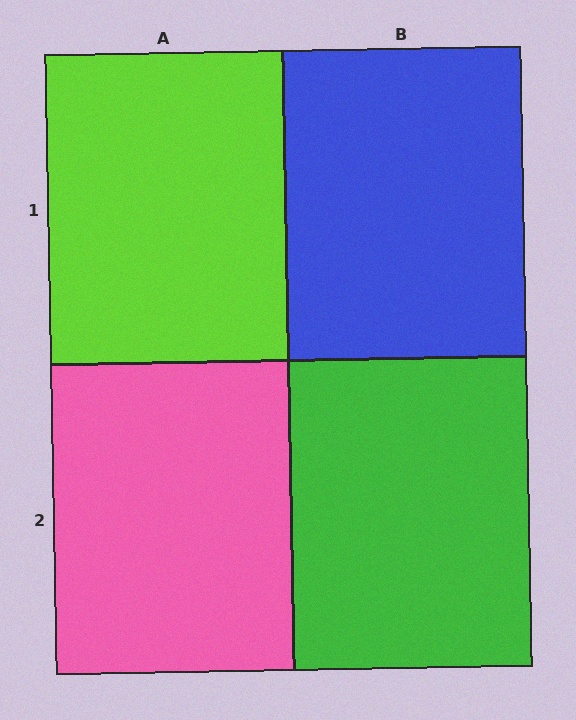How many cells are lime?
1 cell is lime.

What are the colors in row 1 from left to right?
Lime, blue.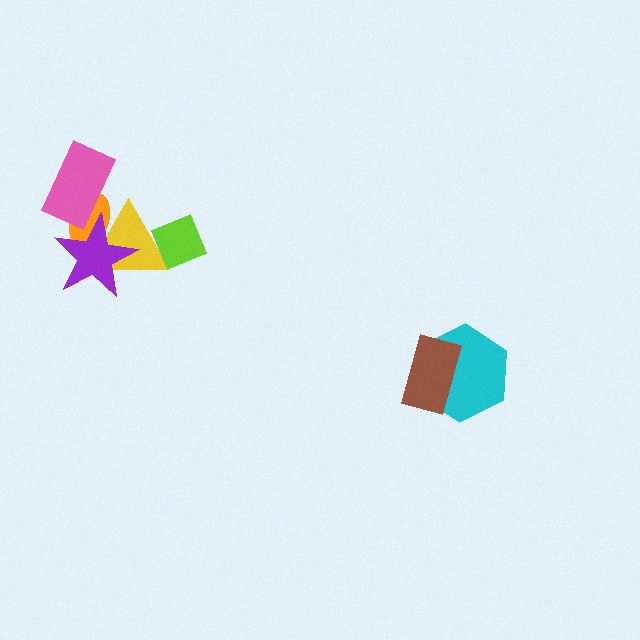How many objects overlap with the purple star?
3 objects overlap with the purple star.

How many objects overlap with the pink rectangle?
2 objects overlap with the pink rectangle.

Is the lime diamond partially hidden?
No, no other shape covers it.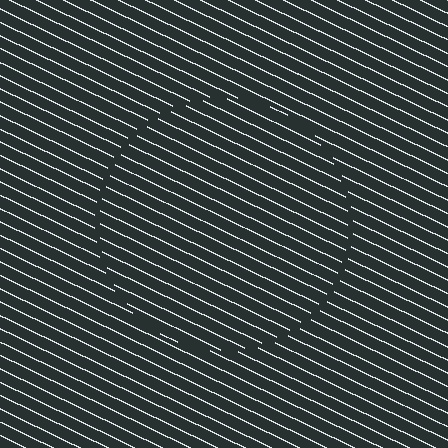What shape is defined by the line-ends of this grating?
An illusory circle. The interior of the shape contains the same grating, shifted by half a period — the contour is defined by the phase discontinuity where line-ends from the inner and outer gratings abut.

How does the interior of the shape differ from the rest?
The interior of the shape contains the same grating, shifted by half a period — the contour is defined by the phase discontinuity where line-ends from the inner and outer gratings abut.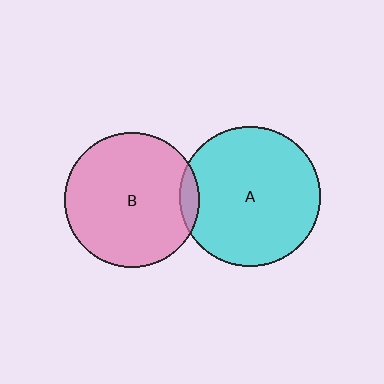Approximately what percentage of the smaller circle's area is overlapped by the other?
Approximately 5%.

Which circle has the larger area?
Circle A (cyan).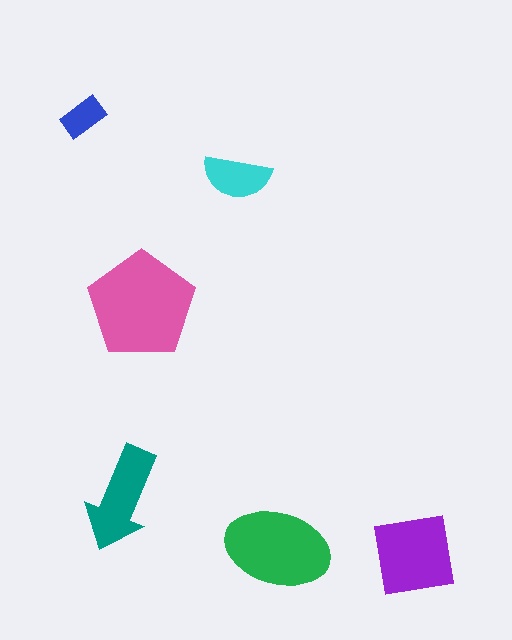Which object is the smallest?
The blue rectangle.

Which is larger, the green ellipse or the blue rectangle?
The green ellipse.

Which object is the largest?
The pink pentagon.